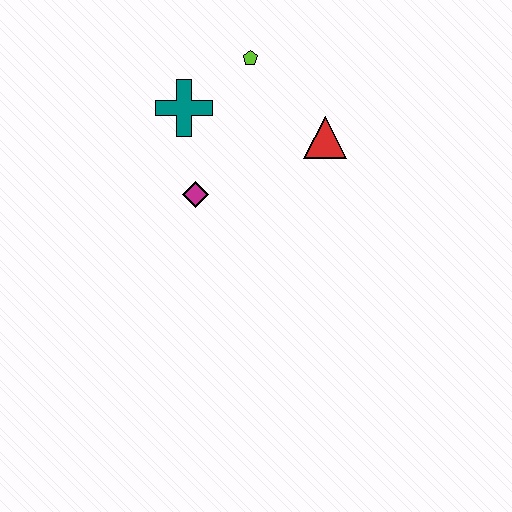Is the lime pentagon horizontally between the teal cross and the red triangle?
Yes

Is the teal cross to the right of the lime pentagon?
No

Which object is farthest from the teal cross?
The red triangle is farthest from the teal cross.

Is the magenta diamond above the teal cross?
No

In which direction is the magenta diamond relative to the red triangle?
The magenta diamond is to the left of the red triangle.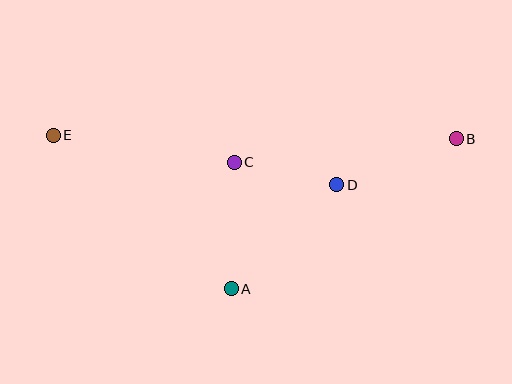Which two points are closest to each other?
Points C and D are closest to each other.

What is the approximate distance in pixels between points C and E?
The distance between C and E is approximately 183 pixels.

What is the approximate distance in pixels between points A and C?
The distance between A and C is approximately 126 pixels.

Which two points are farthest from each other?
Points B and E are farthest from each other.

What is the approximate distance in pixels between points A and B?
The distance between A and B is approximately 271 pixels.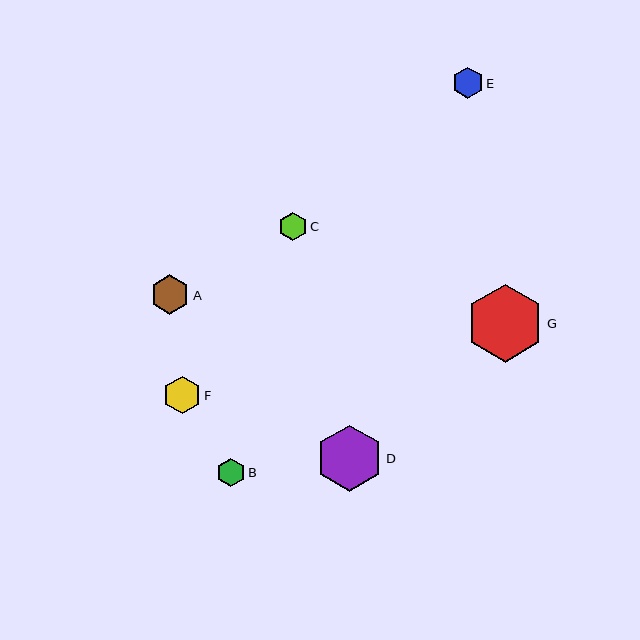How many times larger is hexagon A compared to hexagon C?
Hexagon A is approximately 1.4 times the size of hexagon C.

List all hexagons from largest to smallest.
From largest to smallest: G, D, A, F, E, C, B.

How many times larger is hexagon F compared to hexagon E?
Hexagon F is approximately 1.2 times the size of hexagon E.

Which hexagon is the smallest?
Hexagon B is the smallest with a size of approximately 28 pixels.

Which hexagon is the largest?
Hexagon G is the largest with a size of approximately 78 pixels.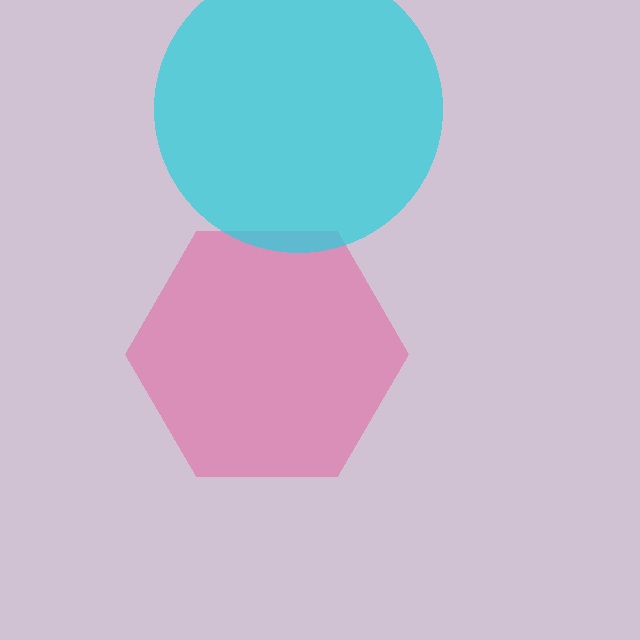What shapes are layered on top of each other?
The layered shapes are: a pink hexagon, a cyan circle.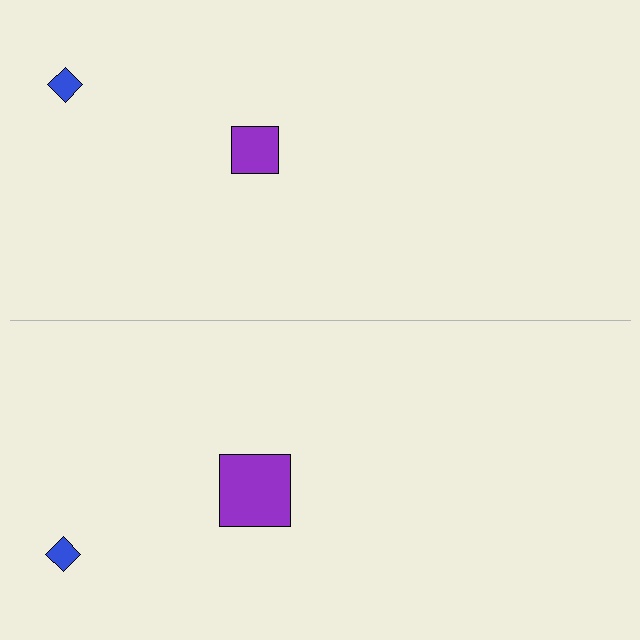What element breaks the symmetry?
The purple square on the bottom side has a different size than its mirror counterpart.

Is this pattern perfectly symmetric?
No, the pattern is not perfectly symmetric. The purple square on the bottom side has a different size than its mirror counterpart.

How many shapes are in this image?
There are 4 shapes in this image.